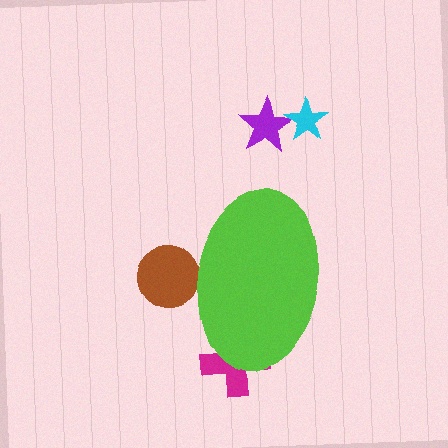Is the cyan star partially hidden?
No, the cyan star is fully visible.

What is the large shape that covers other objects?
A lime ellipse.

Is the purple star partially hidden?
No, the purple star is fully visible.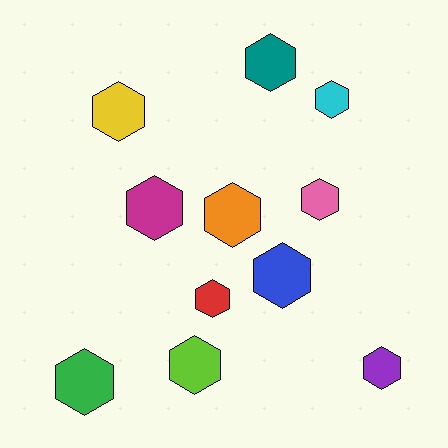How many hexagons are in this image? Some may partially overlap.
There are 11 hexagons.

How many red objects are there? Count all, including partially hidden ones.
There is 1 red object.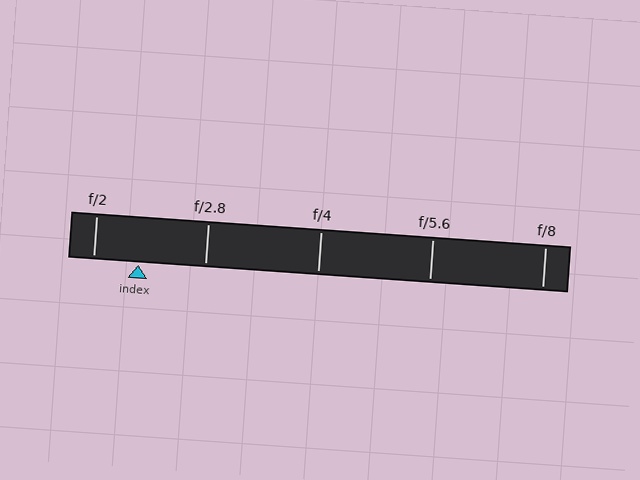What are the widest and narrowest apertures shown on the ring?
The widest aperture shown is f/2 and the narrowest is f/8.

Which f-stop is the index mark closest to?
The index mark is closest to f/2.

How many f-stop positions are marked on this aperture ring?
There are 5 f-stop positions marked.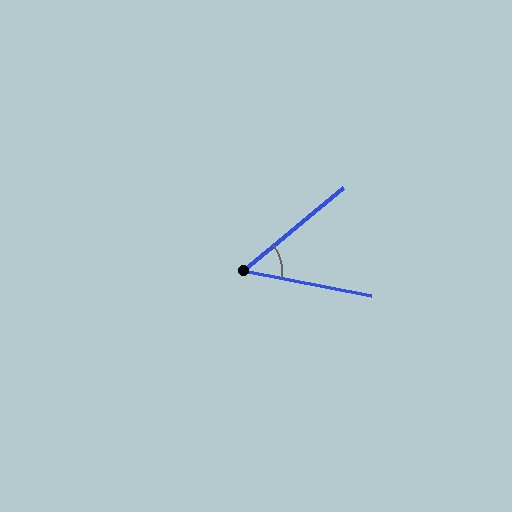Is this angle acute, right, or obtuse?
It is acute.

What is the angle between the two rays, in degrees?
Approximately 51 degrees.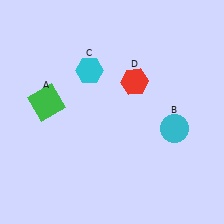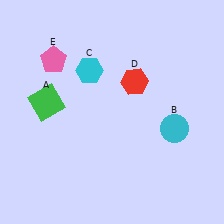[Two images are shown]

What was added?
A pink pentagon (E) was added in Image 2.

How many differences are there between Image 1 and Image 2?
There is 1 difference between the two images.